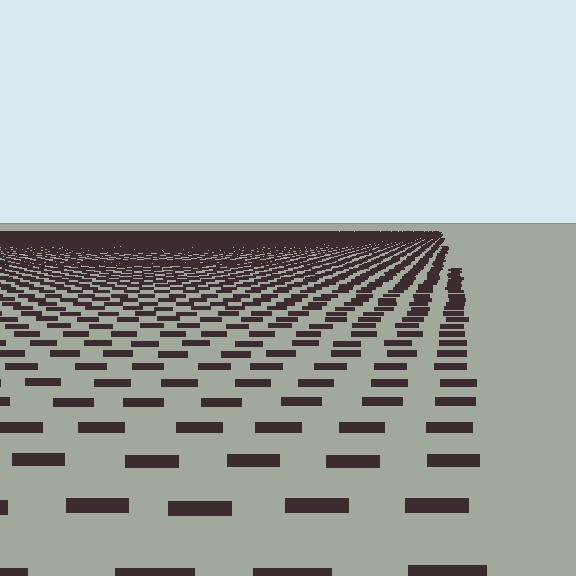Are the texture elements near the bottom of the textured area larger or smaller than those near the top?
Larger. Near the bottom, elements are closer to the viewer and appear at a bigger on-screen size.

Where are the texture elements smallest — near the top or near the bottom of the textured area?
Near the top.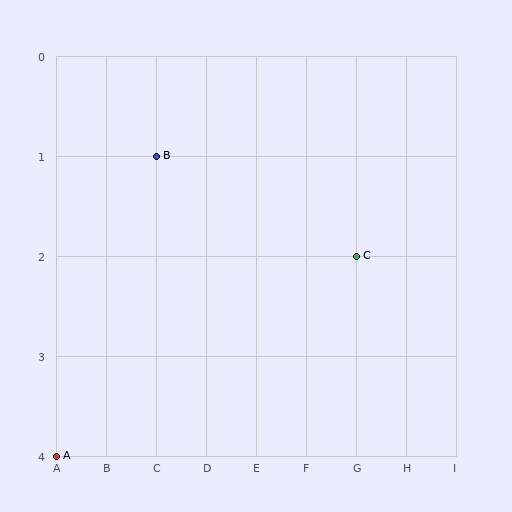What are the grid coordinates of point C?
Point C is at grid coordinates (G, 2).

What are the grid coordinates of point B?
Point B is at grid coordinates (C, 1).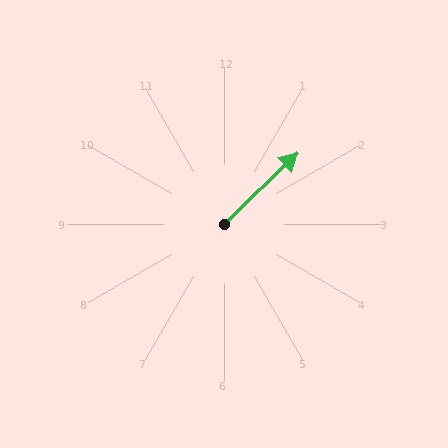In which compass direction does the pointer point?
Northeast.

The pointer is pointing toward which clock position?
Roughly 2 o'clock.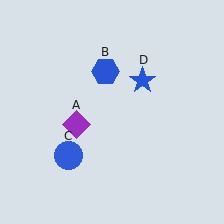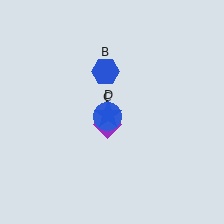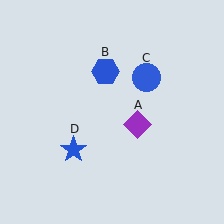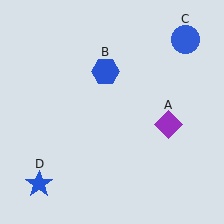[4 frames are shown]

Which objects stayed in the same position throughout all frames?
Blue hexagon (object B) remained stationary.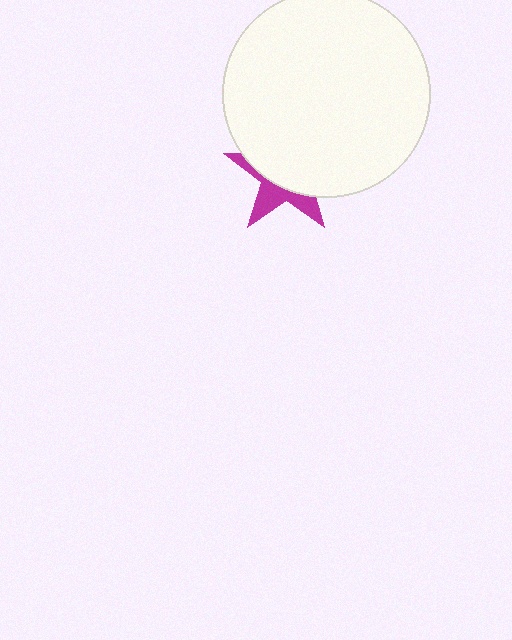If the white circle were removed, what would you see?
You would see the complete magenta star.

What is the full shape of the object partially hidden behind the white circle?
The partially hidden object is a magenta star.